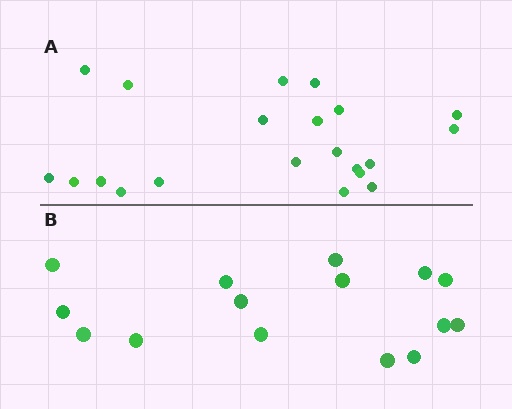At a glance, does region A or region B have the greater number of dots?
Region A (the top region) has more dots.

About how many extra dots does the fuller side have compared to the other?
Region A has about 6 more dots than region B.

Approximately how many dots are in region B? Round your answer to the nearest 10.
About 20 dots. (The exact count is 15, which rounds to 20.)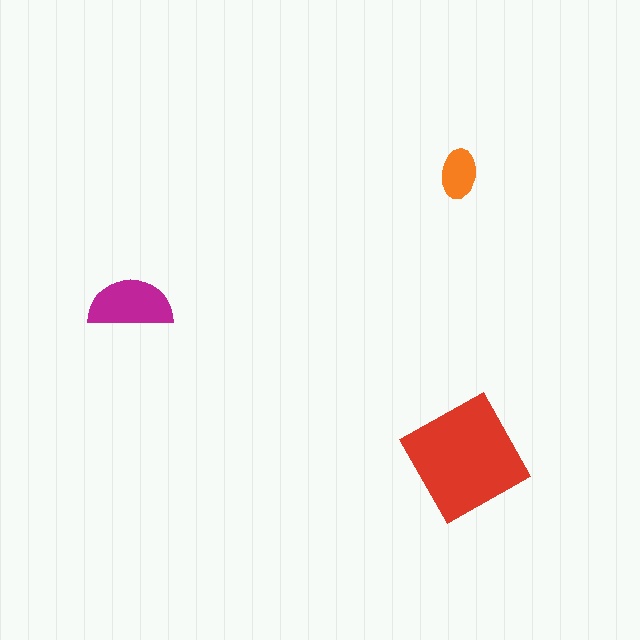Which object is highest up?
The orange ellipse is topmost.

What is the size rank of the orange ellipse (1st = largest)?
3rd.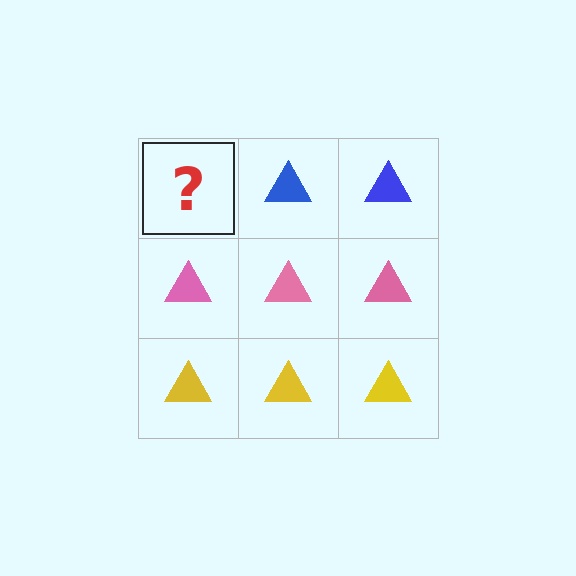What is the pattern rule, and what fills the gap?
The rule is that each row has a consistent color. The gap should be filled with a blue triangle.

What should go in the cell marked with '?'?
The missing cell should contain a blue triangle.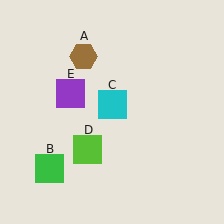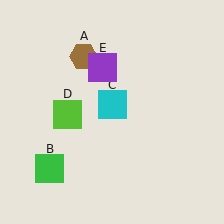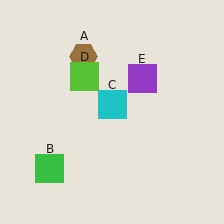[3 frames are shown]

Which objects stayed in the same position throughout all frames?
Brown hexagon (object A) and green square (object B) and cyan square (object C) remained stationary.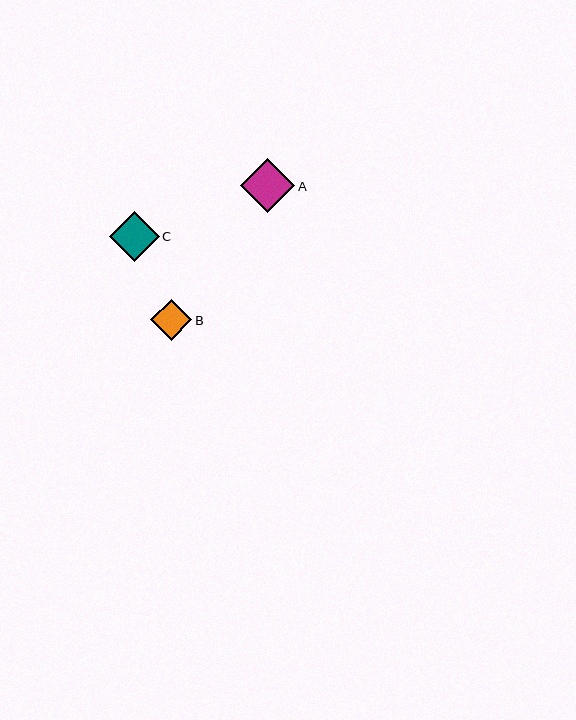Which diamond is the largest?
Diamond A is the largest with a size of approximately 55 pixels.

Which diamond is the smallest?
Diamond B is the smallest with a size of approximately 41 pixels.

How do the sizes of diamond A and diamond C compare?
Diamond A and diamond C are approximately the same size.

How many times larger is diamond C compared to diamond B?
Diamond C is approximately 1.2 times the size of diamond B.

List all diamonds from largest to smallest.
From largest to smallest: A, C, B.